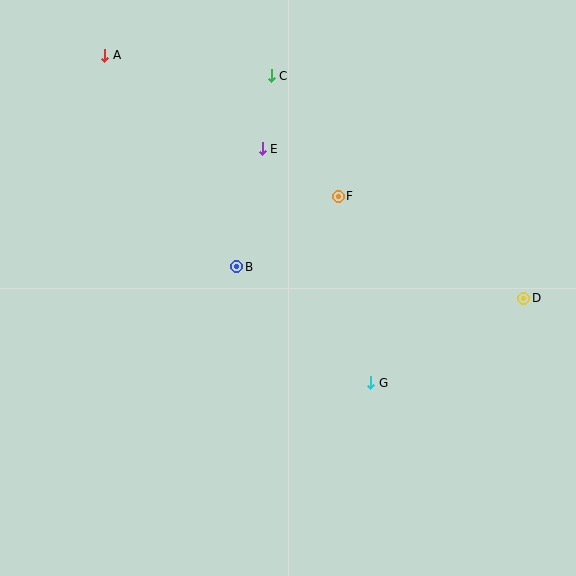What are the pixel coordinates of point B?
Point B is at (237, 267).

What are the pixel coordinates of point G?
Point G is at (371, 383).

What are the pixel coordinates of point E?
Point E is at (262, 149).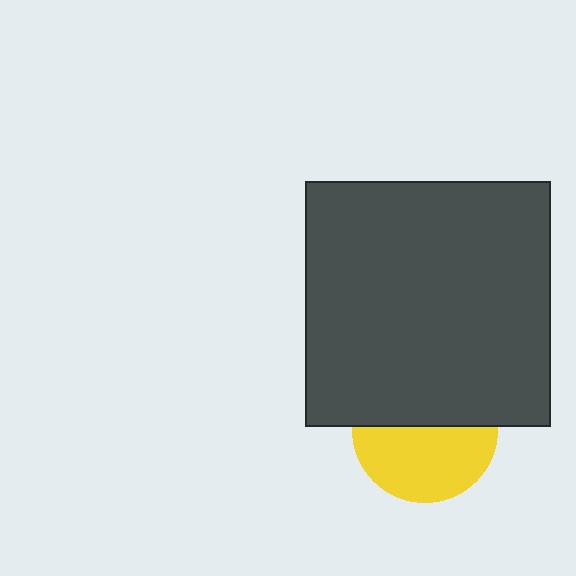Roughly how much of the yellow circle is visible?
About half of it is visible (roughly 52%).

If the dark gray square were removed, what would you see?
You would see the complete yellow circle.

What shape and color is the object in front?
The object in front is a dark gray square.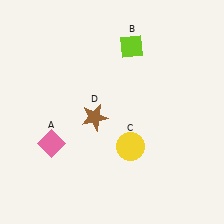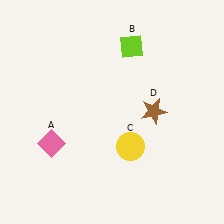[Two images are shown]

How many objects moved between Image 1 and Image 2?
1 object moved between the two images.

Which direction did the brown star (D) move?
The brown star (D) moved right.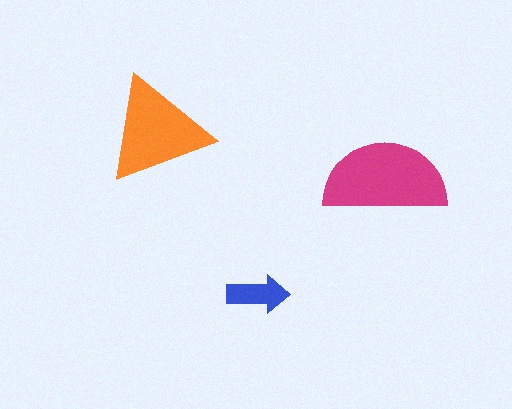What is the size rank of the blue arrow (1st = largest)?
3rd.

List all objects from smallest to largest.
The blue arrow, the orange triangle, the magenta semicircle.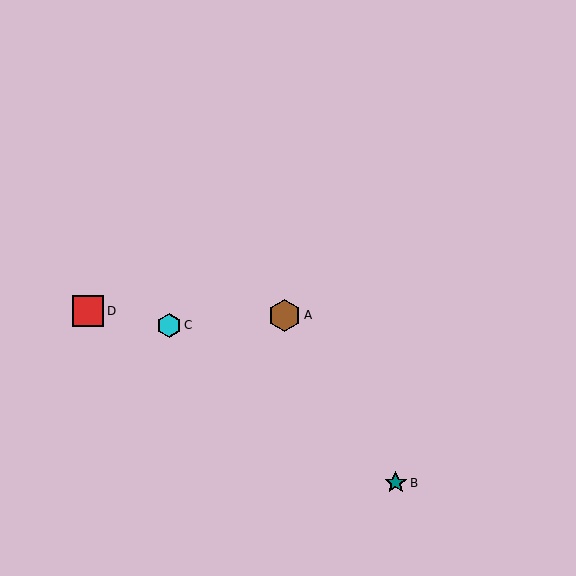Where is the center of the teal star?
The center of the teal star is at (396, 483).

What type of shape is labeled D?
Shape D is a red square.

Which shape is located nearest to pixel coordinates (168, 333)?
The cyan hexagon (labeled C) at (169, 325) is nearest to that location.